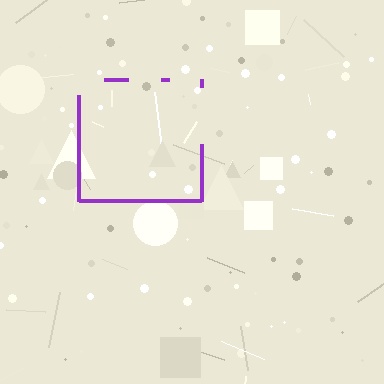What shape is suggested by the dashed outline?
The dashed outline suggests a square.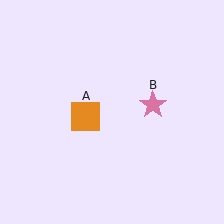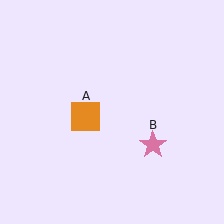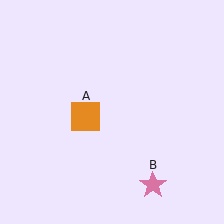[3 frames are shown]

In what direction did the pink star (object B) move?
The pink star (object B) moved down.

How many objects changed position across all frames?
1 object changed position: pink star (object B).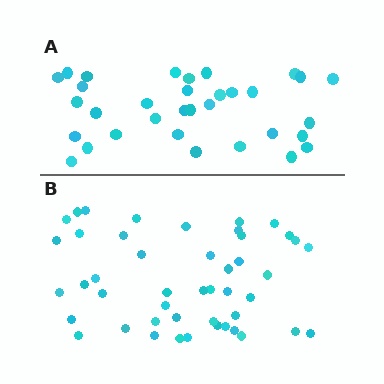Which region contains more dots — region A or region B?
Region B (the bottom region) has more dots.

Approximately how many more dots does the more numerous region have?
Region B has approximately 15 more dots than region A.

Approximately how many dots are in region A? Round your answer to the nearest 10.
About 30 dots. (The exact count is 33, which rounds to 30.)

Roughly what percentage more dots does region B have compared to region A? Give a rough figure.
About 40% more.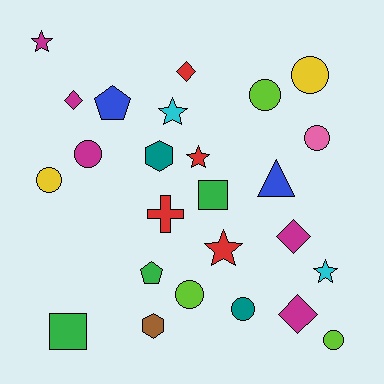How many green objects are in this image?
There are 3 green objects.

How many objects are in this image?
There are 25 objects.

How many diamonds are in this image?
There are 4 diamonds.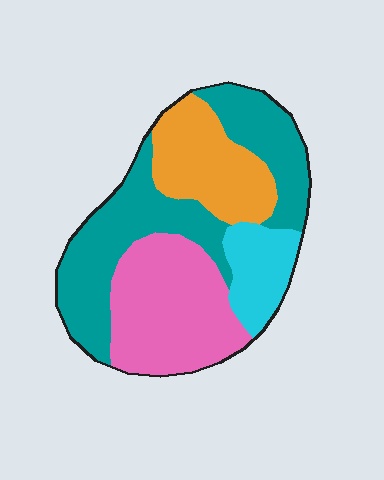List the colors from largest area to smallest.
From largest to smallest: teal, pink, orange, cyan.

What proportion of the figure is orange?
Orange takes up about one fifth (1/5) of the figure.